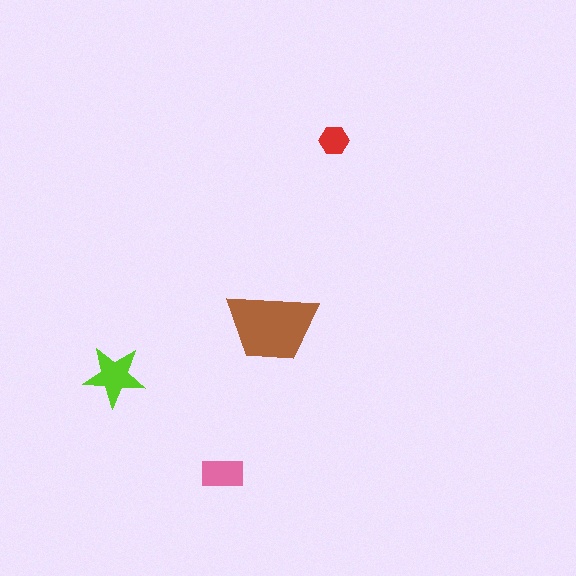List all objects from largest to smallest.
The brown trapezoid, the lime star, the pink rectangle, the red hexagon.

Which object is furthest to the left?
The lime star is leftmost.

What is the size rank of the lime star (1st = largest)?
2nd.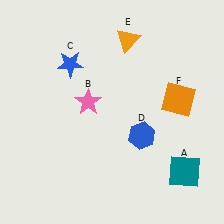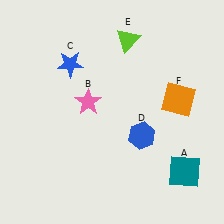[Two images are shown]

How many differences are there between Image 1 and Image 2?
There is 1 difference between the two images.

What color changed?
The triangle (E) changed from orange in Image 1 to lime in Image 2.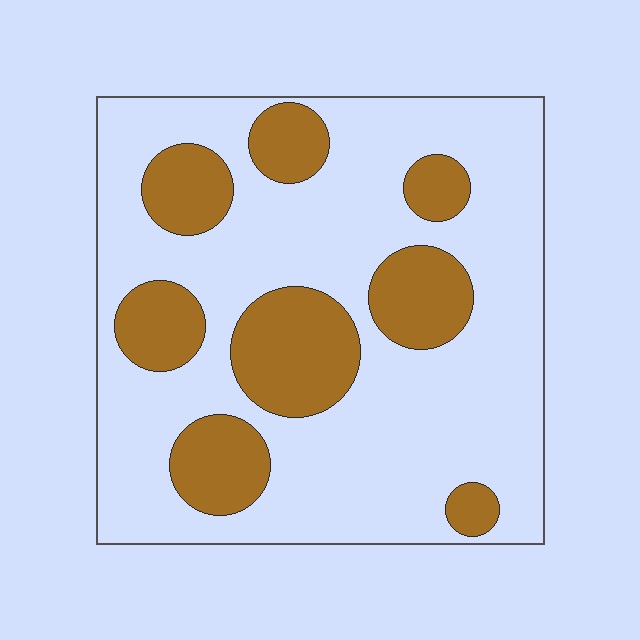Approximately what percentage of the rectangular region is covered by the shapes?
Approximately 25%.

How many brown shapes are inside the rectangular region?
8.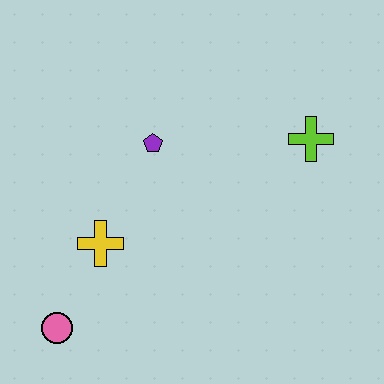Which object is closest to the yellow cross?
The pink circle is closest to the yellow cross.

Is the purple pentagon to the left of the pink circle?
No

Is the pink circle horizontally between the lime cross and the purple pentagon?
No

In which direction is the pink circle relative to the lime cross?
The pink circle is to the left of the lime cross.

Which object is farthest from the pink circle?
The lime cross is farthest from the pink circle.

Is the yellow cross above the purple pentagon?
No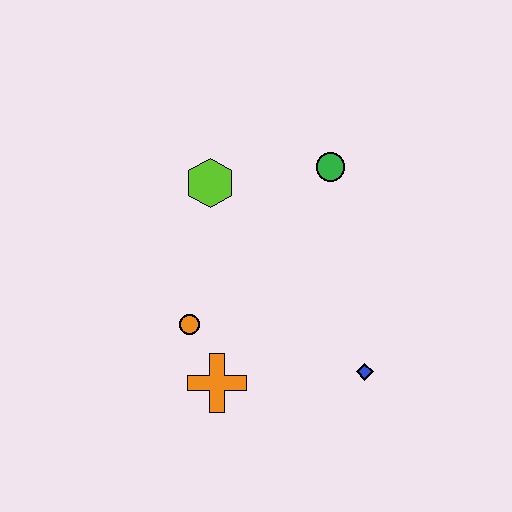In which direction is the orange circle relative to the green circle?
The orange circle is below the green circle.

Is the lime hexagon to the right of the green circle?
No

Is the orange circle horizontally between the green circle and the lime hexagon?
No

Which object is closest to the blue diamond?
The orange cross is closest to the blue diamond.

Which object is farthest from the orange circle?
The green circle is farthest from the orange circle.